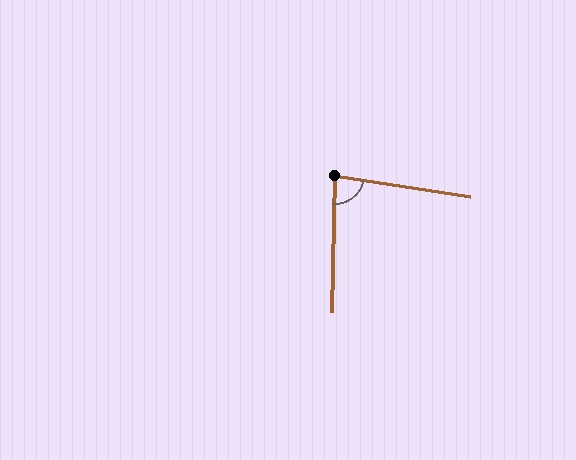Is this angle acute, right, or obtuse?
It is acute.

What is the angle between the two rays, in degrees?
Approximately 82 degrees.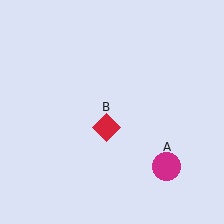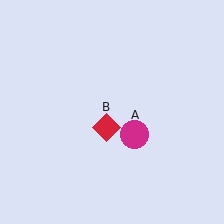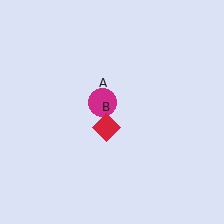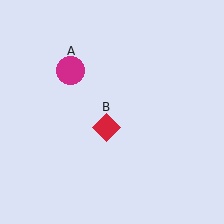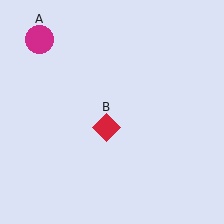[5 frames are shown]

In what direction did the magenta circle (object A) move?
The magenta circle (object A) moved up and to the left.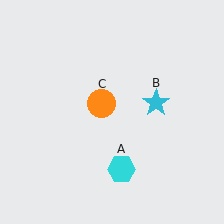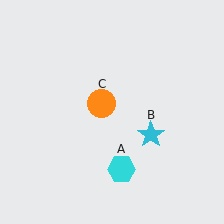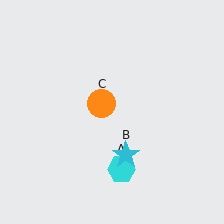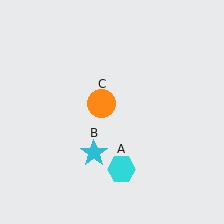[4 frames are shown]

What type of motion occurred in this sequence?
The cyan star (object B) rotated clockwise around the center of the scene.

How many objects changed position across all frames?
1 object changed position: cyan star (object B).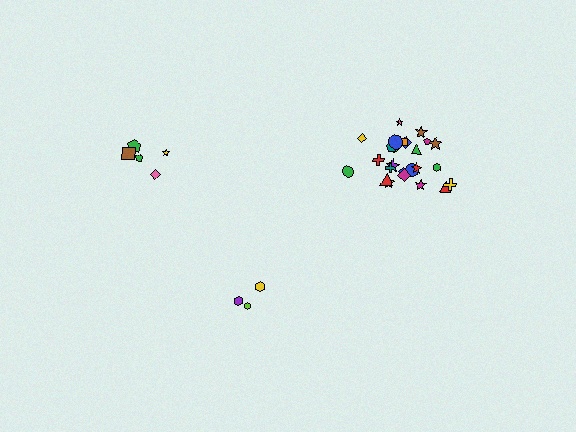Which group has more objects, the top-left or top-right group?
The top-right group.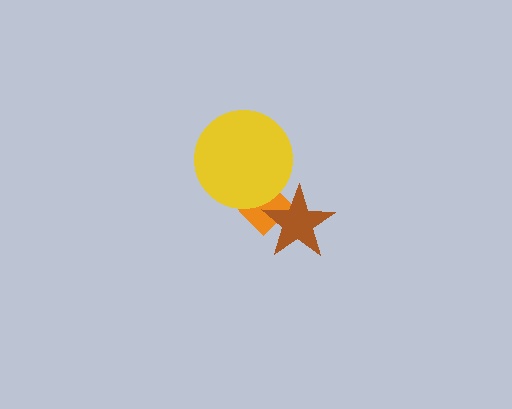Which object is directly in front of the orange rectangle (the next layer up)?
The yellow circle is directly in front of the orange rectangle.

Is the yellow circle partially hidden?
No, no other shape covers it.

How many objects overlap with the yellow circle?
1 object overlaps with the yellow circle.